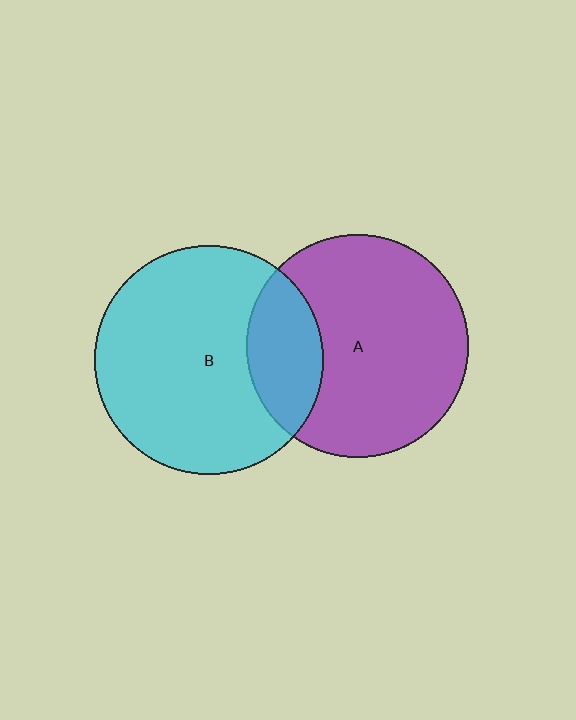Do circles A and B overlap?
Yes.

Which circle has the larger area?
Circle B (cyan).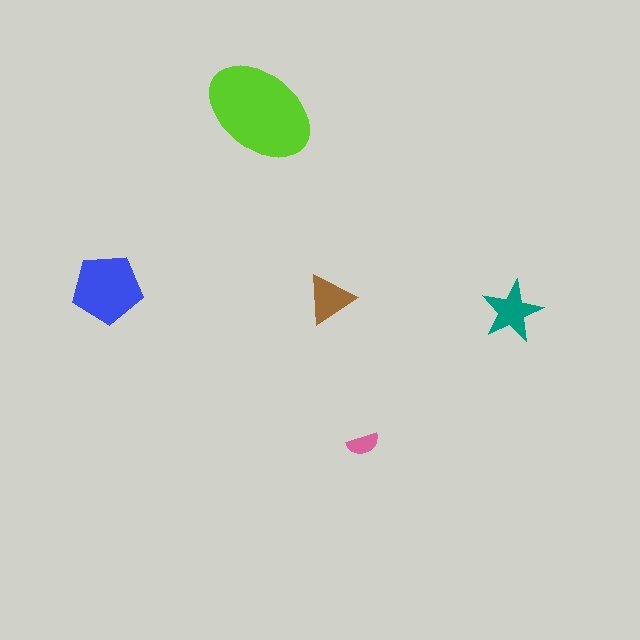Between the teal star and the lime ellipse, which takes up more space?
The lime ellipse.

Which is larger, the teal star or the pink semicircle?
The teal star.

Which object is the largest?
The lime ellipse.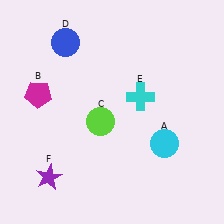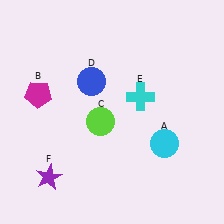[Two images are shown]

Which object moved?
The blue circle (D) moved down.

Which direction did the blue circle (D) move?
The blue circle (D) moved down.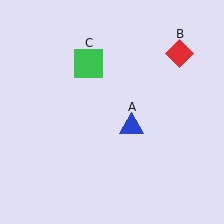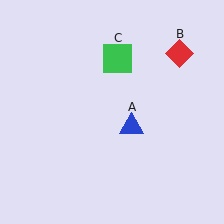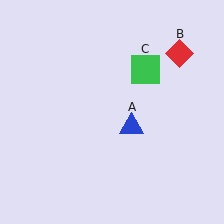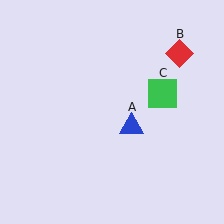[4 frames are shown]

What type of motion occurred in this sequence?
The green square (object C) rotated clockwise around the center of the scene.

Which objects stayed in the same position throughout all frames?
Blue triangle (object A) and red diamond (object B) remained stationary.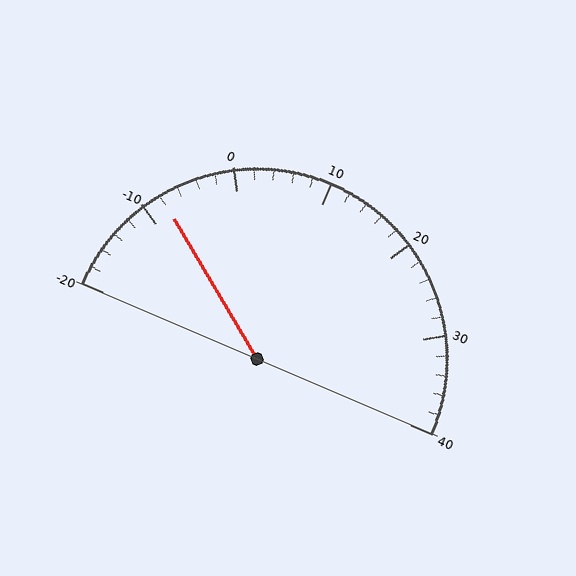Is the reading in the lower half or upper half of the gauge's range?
The reading is in the lower half of the range (-20 to 40).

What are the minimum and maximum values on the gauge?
The gauge ranges from -20 to 40.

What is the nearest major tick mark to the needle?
The nearest major tick mark is -10.